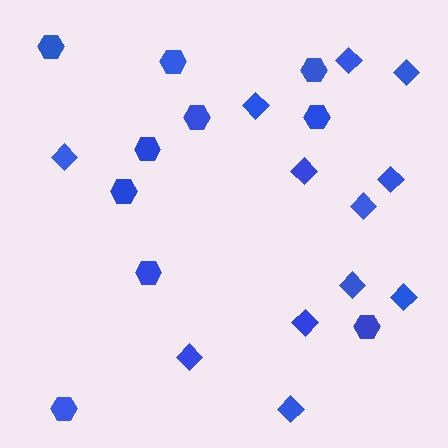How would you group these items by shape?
There are 2 groups: one group of hexagons (10) and one group of diamonds (12).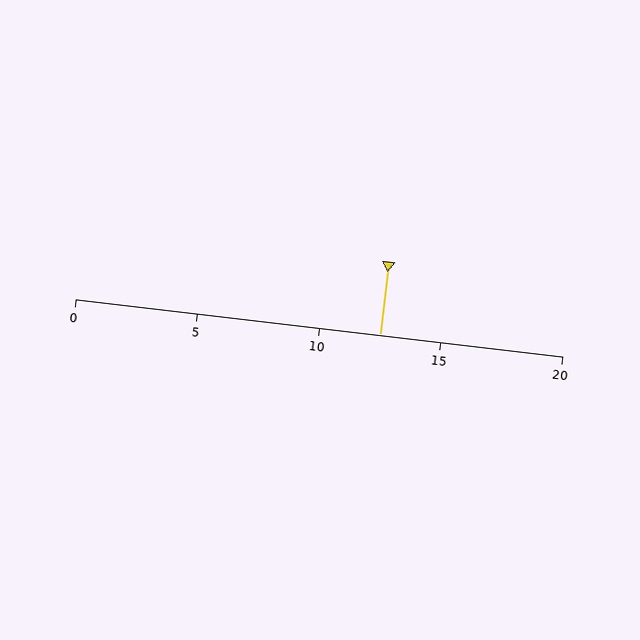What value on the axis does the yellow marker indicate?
The marker indicates approximately 12.5.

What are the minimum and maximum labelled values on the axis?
The axis runs from 0 to 20.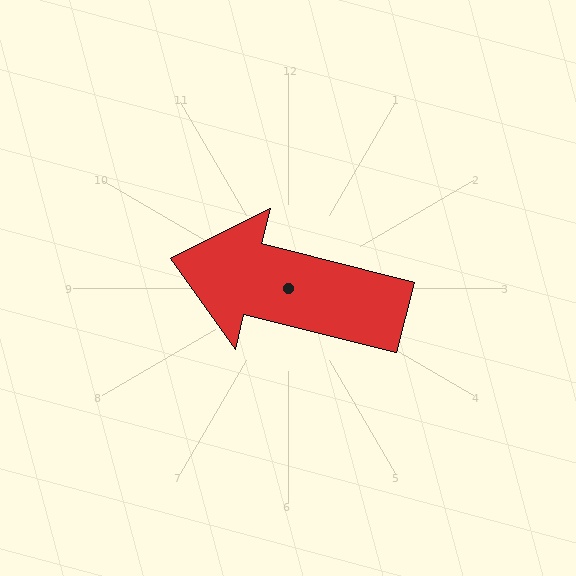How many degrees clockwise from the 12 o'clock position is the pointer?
Approximately 284 degrees.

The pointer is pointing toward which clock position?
Roughly 9 o'clock.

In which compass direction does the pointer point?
West.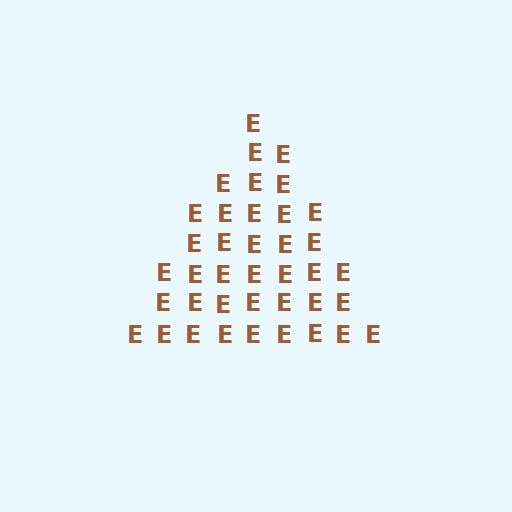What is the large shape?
The large shape is a triangle.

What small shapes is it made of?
It is made of small letter E's.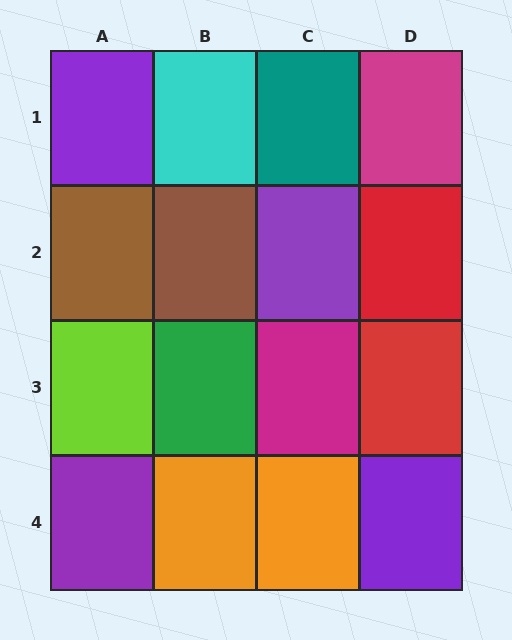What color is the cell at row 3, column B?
Green.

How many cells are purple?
4 cells are purple.